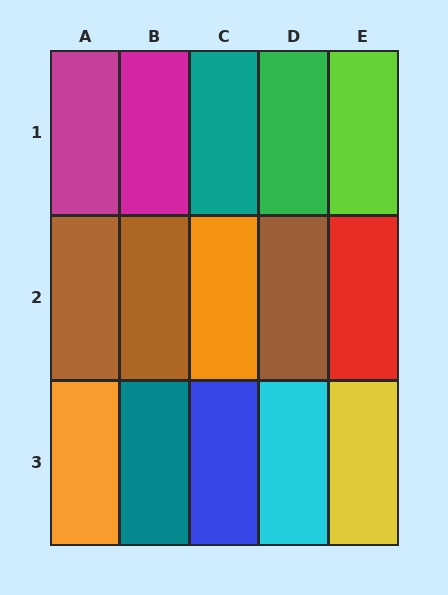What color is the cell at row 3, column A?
Orange.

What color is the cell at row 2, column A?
Brown.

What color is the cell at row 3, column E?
Yellow.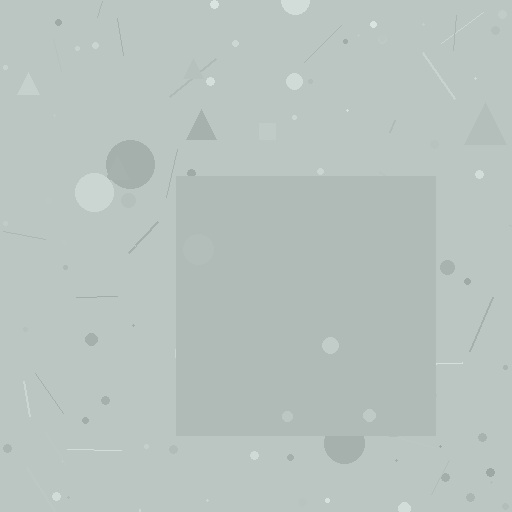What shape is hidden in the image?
A square is hidden in the image.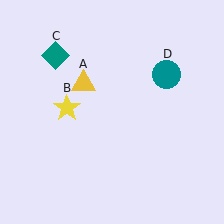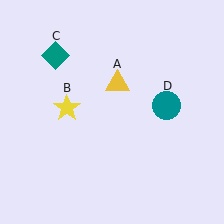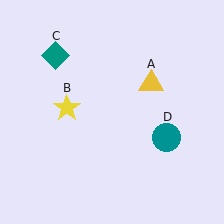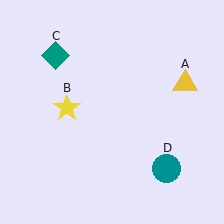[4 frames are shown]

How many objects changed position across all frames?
2 objects changed position: yellow triangle (object A), teal circle (object D).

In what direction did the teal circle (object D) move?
The teal circle (object D) moved down.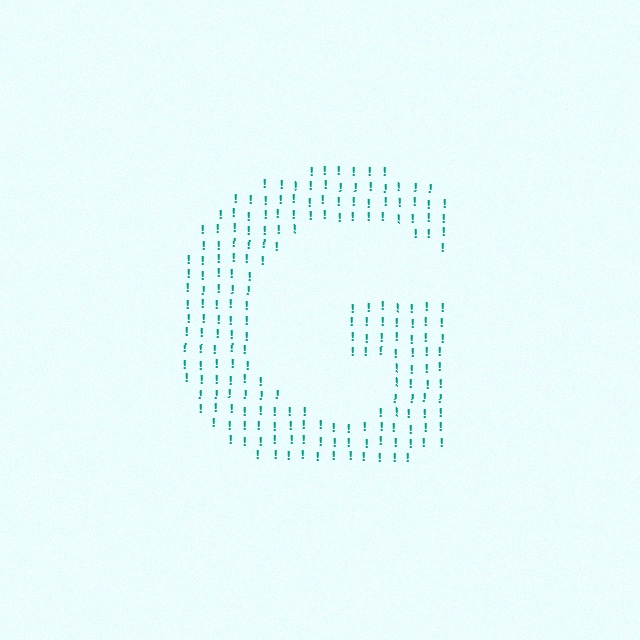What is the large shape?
The large shape is the letter G.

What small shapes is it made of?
It is made of small exclamation marks.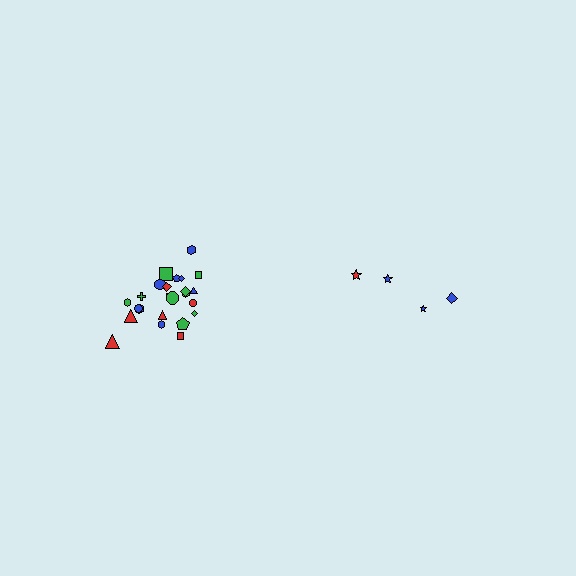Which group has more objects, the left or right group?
The left group.